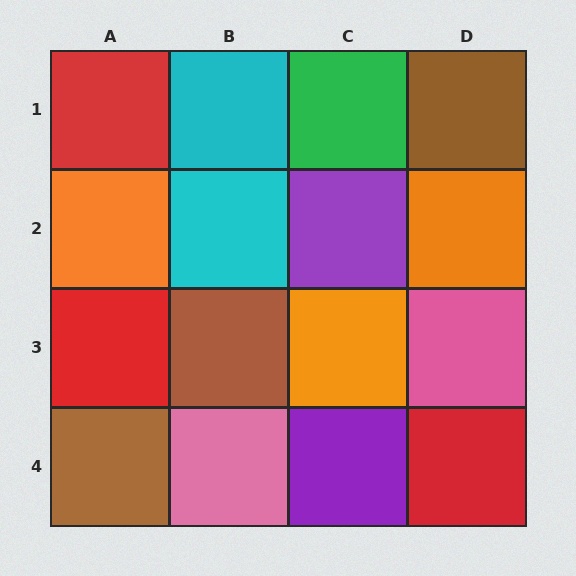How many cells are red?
3 cells are red.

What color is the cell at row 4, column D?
Red.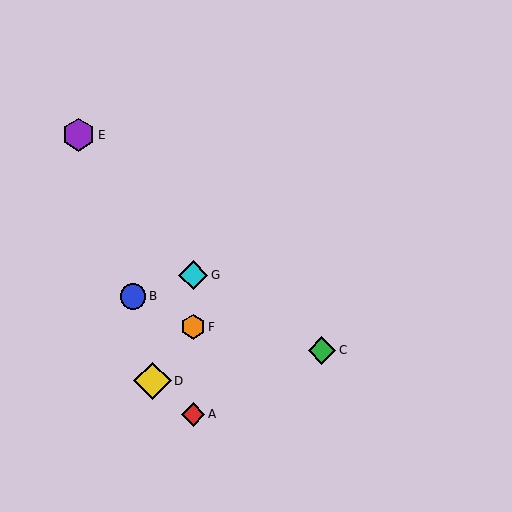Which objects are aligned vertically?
Objects A, F, G are aligned vertically.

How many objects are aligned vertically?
3 objects (A, F, G) are aligned vertically.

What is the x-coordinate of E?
Object E is at x≈79.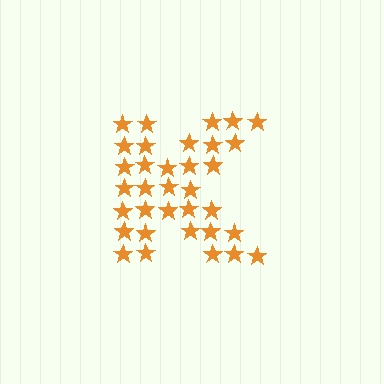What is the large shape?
The large shape is the letter K.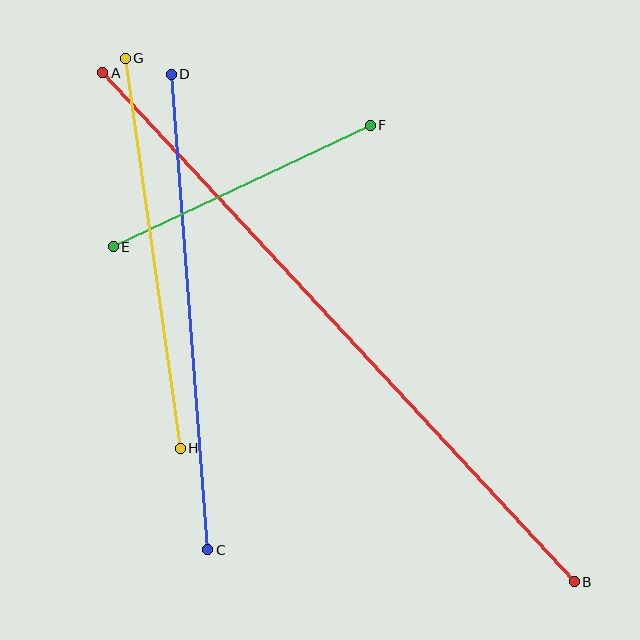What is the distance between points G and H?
The distance is approximately 394 pixels.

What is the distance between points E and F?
The distance is approximately 284 pixels.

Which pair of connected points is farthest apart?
Points A and B are farthest apart.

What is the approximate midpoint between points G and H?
The midpoint is at approximately (153, 253) pixels.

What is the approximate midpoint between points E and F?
The midpoint is at approximately (242, 186) pixels.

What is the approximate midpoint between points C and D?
The midpoint is at approximately (189, 312) pixels.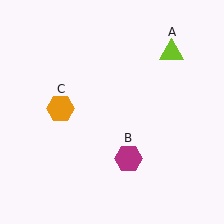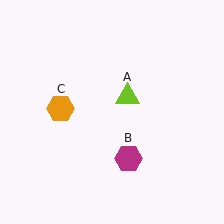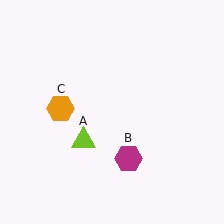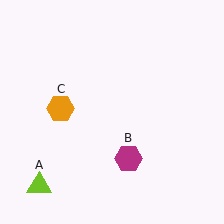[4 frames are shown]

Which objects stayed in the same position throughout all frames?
Magenta hexagon (object B) and orange hexagon (object C) remained stationary.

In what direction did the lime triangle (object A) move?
The lime triangle (object A) moved down and to the left.